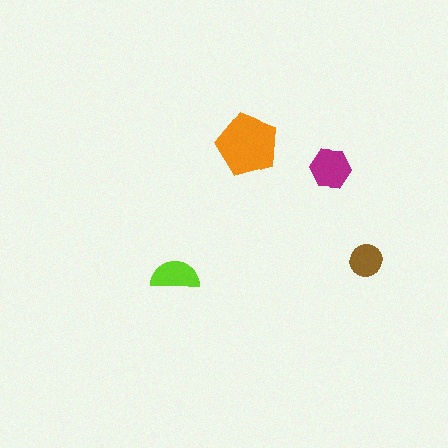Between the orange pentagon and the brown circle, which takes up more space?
The orange pentagon.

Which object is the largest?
The orange pentagon.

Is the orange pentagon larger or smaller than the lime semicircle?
Larger.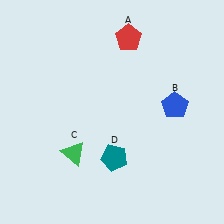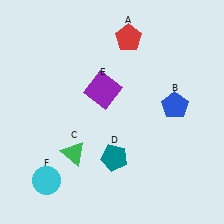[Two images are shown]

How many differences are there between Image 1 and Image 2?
There are 2 differences between the two images.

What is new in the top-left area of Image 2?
A purple square (E) was added in the top-left area of Image 2.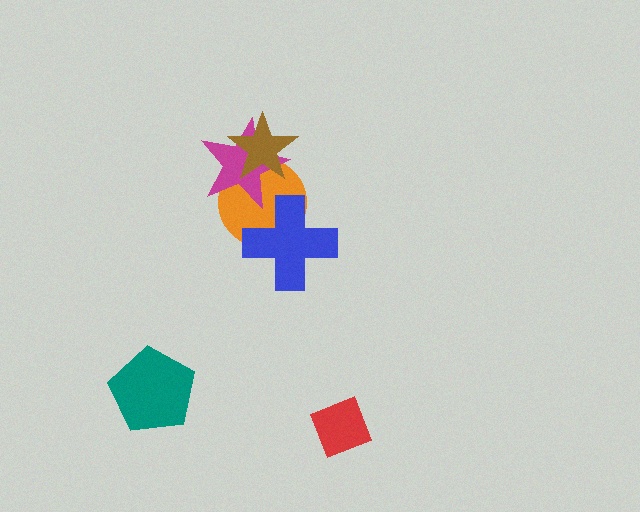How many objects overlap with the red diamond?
0 objects overlap with the red diamond.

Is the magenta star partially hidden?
Yes, it is partially covered by another shape.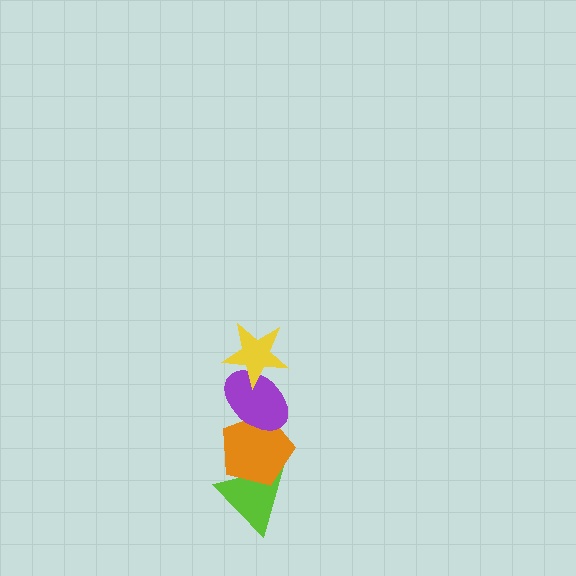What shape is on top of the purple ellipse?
The yellow star is on top of the purple ellipse.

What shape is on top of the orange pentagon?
The purple ellipse is on top of the orange pentagon.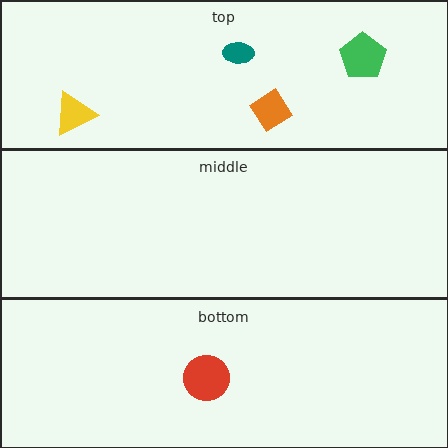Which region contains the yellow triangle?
The top region.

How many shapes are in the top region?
4.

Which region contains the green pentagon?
The top region.